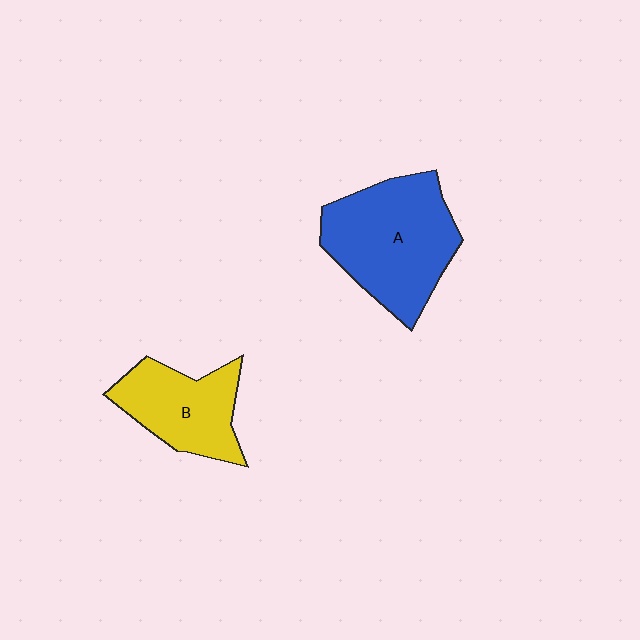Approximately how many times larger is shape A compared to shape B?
Approximately 1.5 times.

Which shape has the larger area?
Shape A (blue).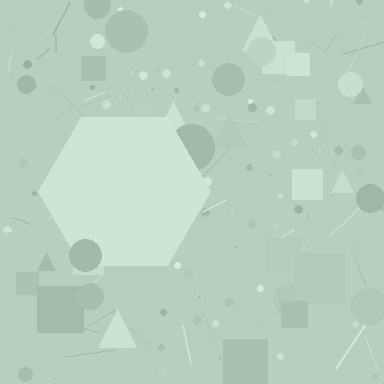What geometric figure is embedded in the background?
A hexagon is embedded in the background.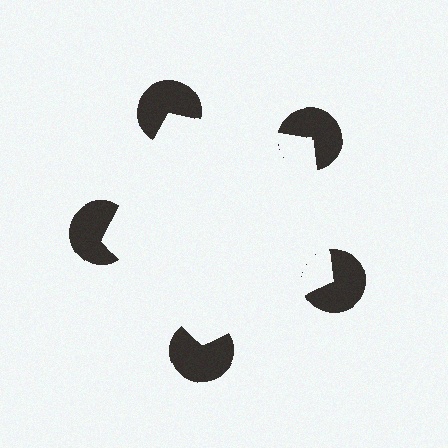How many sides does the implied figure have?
5 sides.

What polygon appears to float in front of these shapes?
An illusory pentagon — its edges are inferred from the aligned wedge cuts in the pac-man discs, not physically drawn.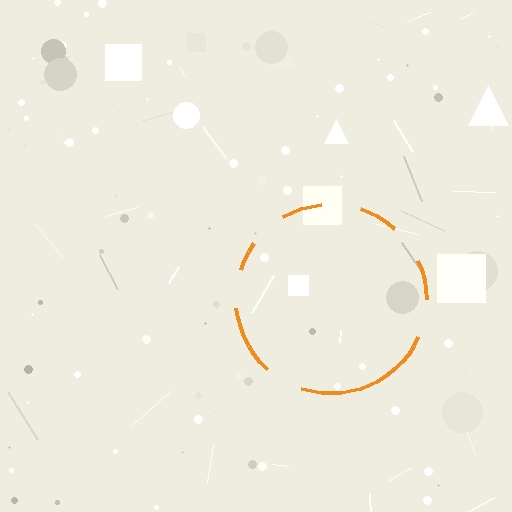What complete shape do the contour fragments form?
The contour fragments form a circle.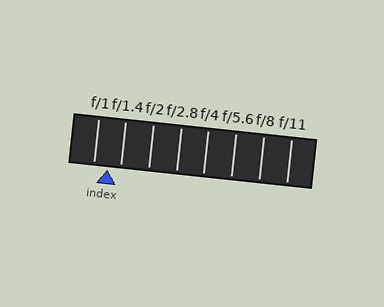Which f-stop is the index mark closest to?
The index mark is closest to f/1.4.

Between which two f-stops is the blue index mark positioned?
The index mark is between f/1 and f/1.4.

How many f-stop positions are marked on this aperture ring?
There are 8 f-stop positions marked.